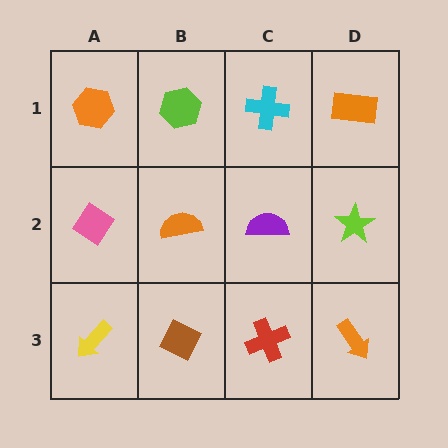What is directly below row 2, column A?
A yellow arrow.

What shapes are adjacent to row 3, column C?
A purple semicircle (row 2, column C), a brown diamond (row 3, column B), an orange arrow (row 3, column D).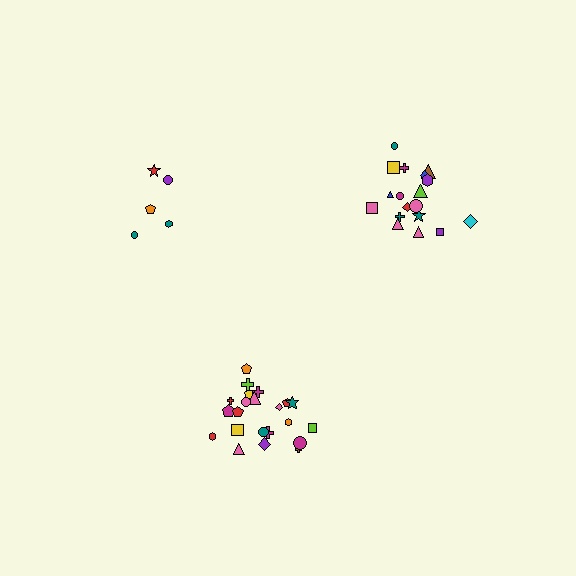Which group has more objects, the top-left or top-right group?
The top-right group.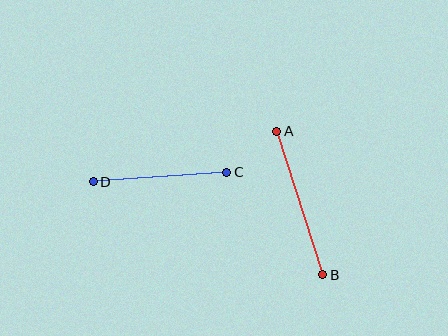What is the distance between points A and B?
The distance is approximately 151 pixels.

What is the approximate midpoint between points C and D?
The midpoint is at approximately (160, 177) pixels.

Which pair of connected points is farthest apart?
Points A and B are farthest apart.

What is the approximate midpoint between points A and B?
The midpoint is at approximately (300, 203) pixels.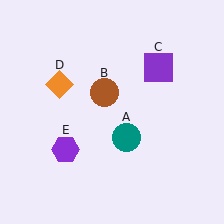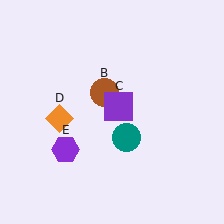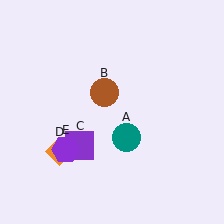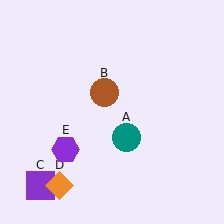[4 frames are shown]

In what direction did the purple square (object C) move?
The purple square (object C) moved down and to the left.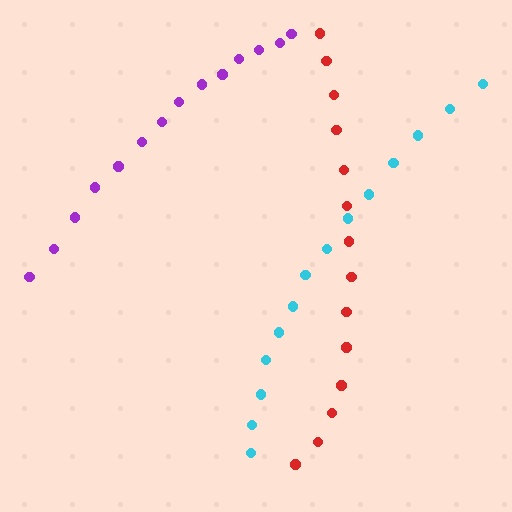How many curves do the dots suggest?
There are 3 distinct paths.